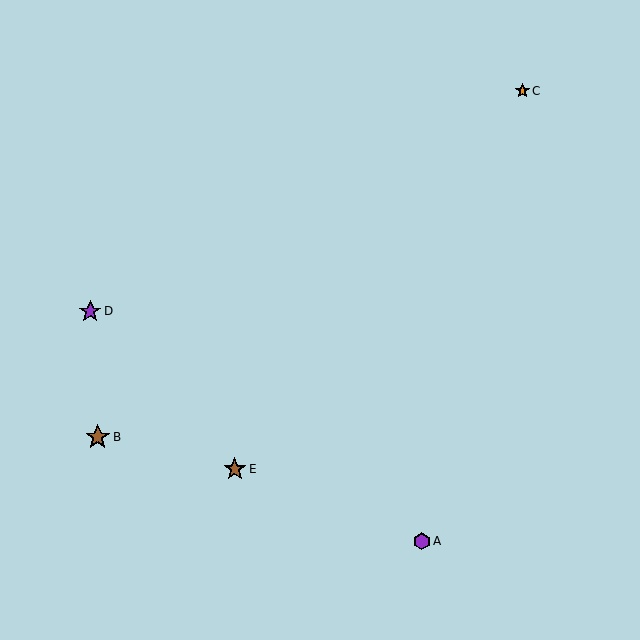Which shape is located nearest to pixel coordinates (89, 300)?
The purple star (labeled D) at (90, 311) is nearest to that location.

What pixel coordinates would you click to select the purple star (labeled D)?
Click at (90, 311) to select the purple star D.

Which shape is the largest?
The brown star (labeled B) is the largest.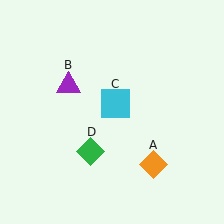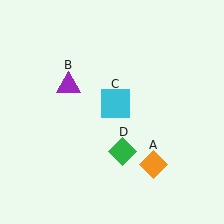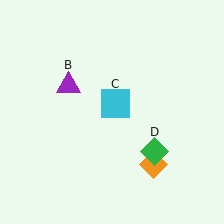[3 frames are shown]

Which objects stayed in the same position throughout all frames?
Orange diamond (object A) and purple triangle (object B) and cyan square (object C) remained stationary.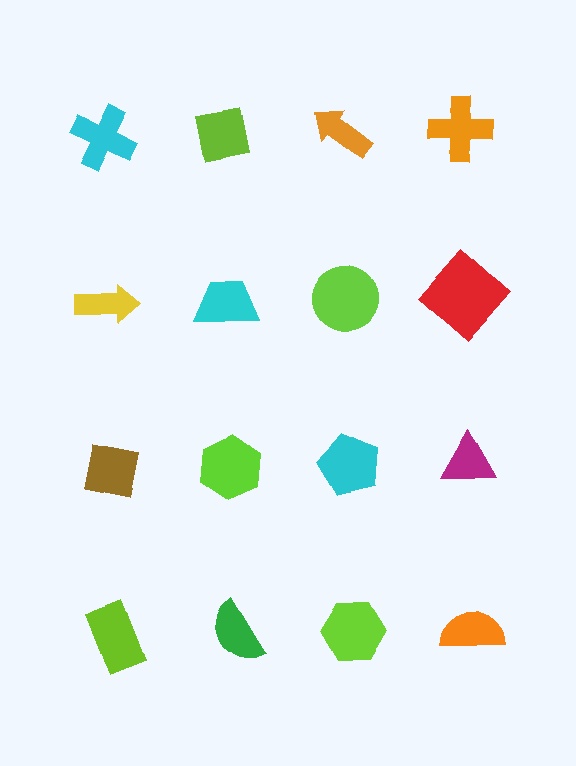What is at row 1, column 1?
A cyan cross.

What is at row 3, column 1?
A brown square.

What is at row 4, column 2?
A green semicircle.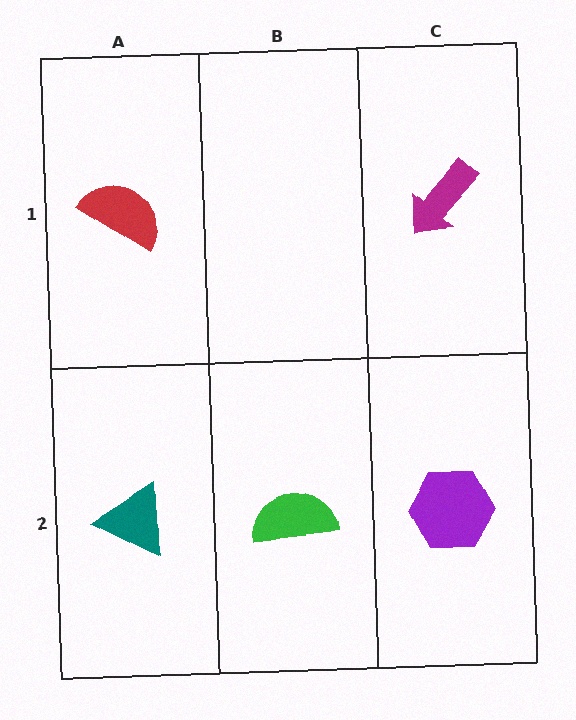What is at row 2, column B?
A green semicircle.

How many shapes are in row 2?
3 shapes.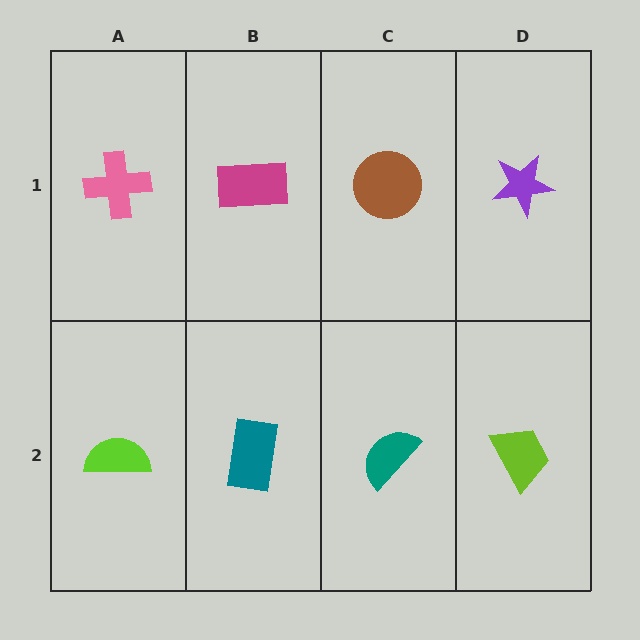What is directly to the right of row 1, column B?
A brown circle.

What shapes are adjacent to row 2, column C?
A brown circle (row 1, column C), a teal rectangle (row 2, column B), a lime trapezoid (row 2, column D).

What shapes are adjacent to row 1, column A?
A lime semicircle (row 2, column A), a magenta rectangle (row 1, column B).